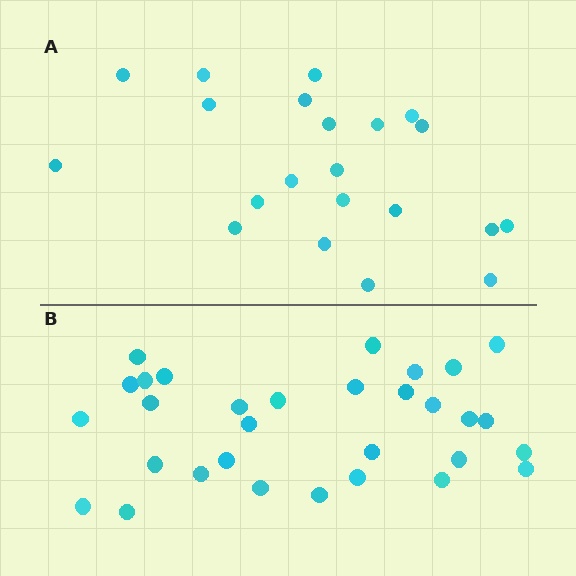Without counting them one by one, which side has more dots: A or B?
Region B (the bottom region) has more dots.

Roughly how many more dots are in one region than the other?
Region B has roughly 10 or so more dots than region A.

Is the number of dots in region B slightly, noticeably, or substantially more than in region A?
Region B has substantially more. The ratio is roughly 1.5 to 1.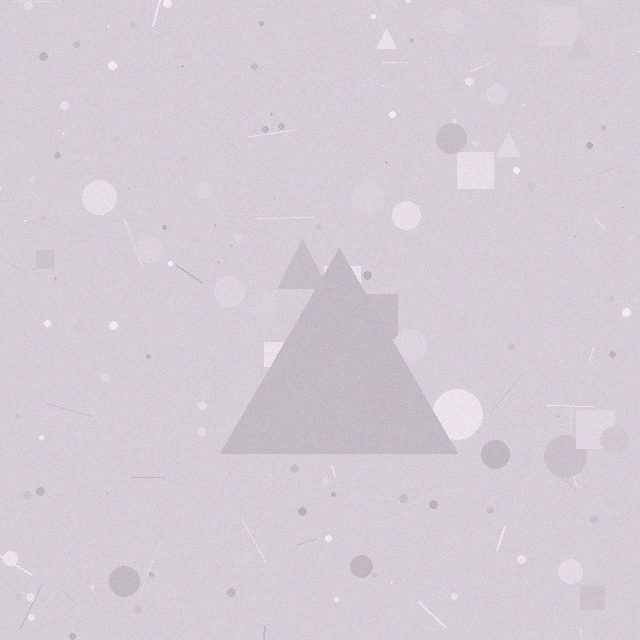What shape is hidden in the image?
A triangle is hidden in the image.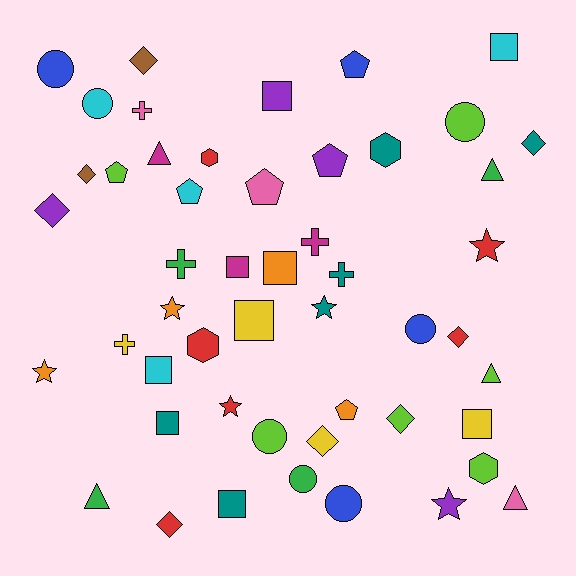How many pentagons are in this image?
There are 6 pentagons.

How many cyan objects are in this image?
There are 4 cyan objects.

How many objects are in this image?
There are 50 objects.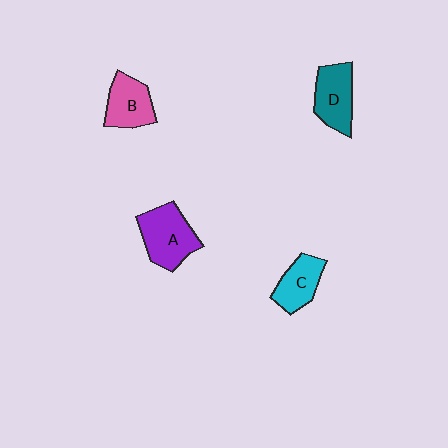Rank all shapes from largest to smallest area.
From largest to smallest: A (purple), D (teal), B (pink), C (cyan).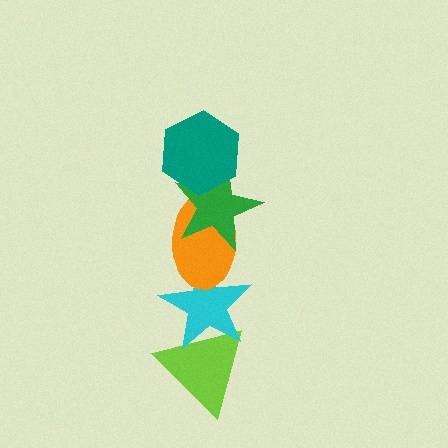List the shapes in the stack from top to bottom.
From top to bottom: the teal hexagon, the green star, the orange ellipse, the cyan star, the lime triangle.